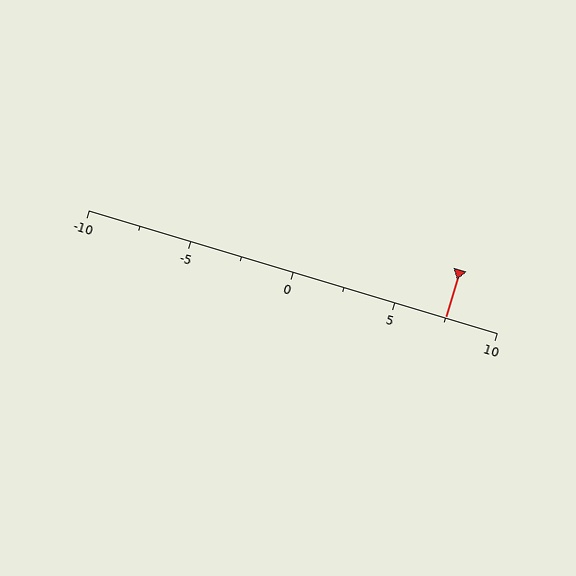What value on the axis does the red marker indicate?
The marker indicates approximately 7.5.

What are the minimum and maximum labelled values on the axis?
The axis runs from -10 to 10.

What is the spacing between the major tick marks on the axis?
The major ticks are spaced 5 apart.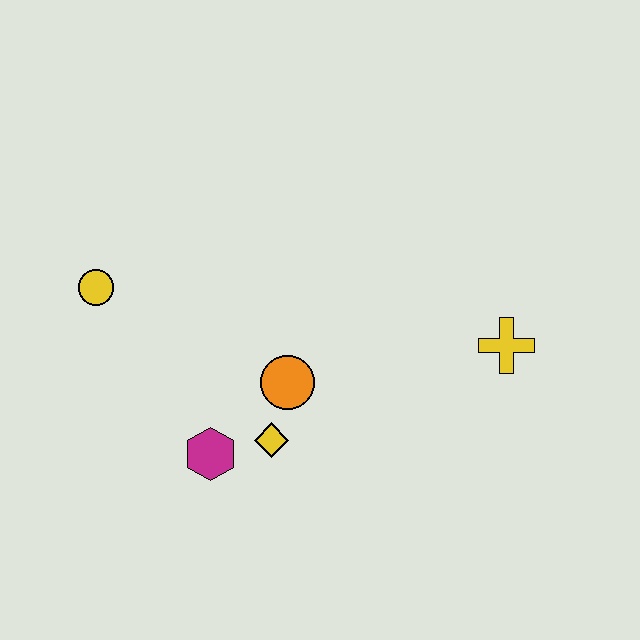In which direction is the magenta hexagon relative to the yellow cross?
The magenta hexagon is to the left of the yellow cross.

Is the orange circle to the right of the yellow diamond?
Yes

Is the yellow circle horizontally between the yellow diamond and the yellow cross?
No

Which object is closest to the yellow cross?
The orange circle is closest to the yellow cross.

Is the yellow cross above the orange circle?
Yes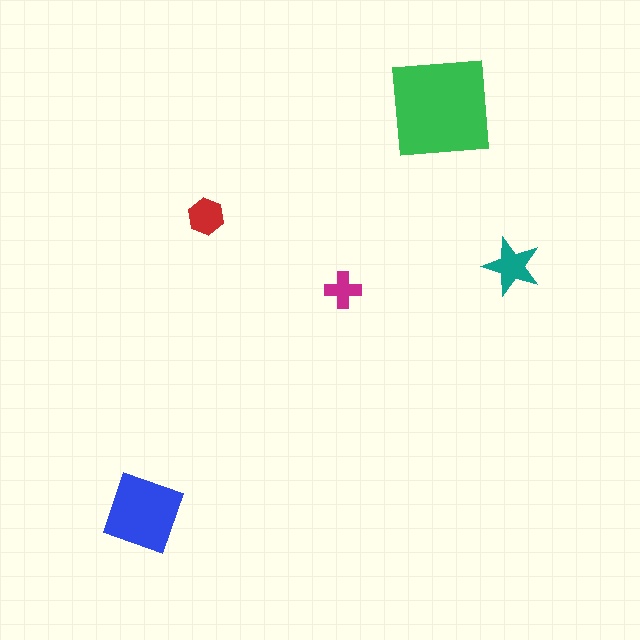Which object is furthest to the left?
The blue square is leftmost.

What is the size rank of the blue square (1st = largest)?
2nd.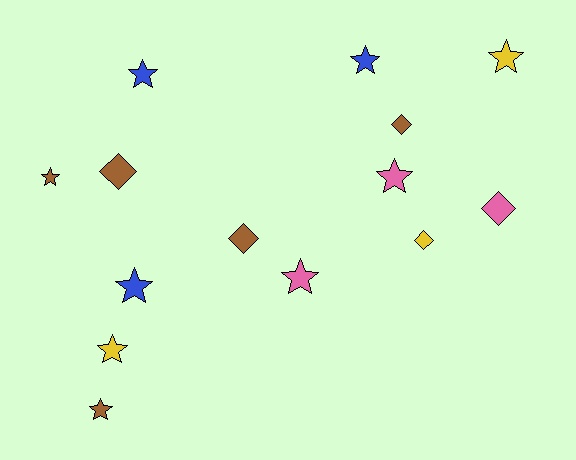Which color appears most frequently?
Brown, with 5 objects.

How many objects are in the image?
There are 14 objects.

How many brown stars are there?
There are 2 brown stars.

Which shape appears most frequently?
Star, with 9 objects.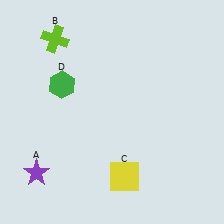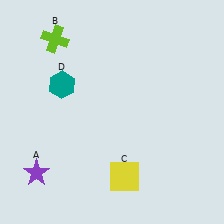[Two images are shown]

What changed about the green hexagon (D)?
In Image 1, D is green. In Image 2, it changed to teal.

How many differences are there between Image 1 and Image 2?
There is 1 difference between the two images.